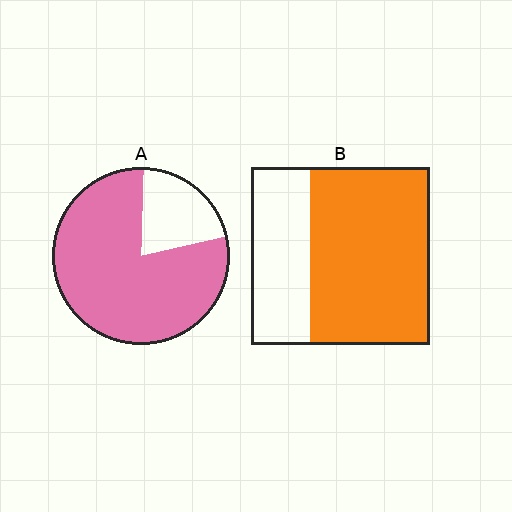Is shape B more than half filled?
Yes.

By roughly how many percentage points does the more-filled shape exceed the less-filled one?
By roughly 10 percentage points (A over B).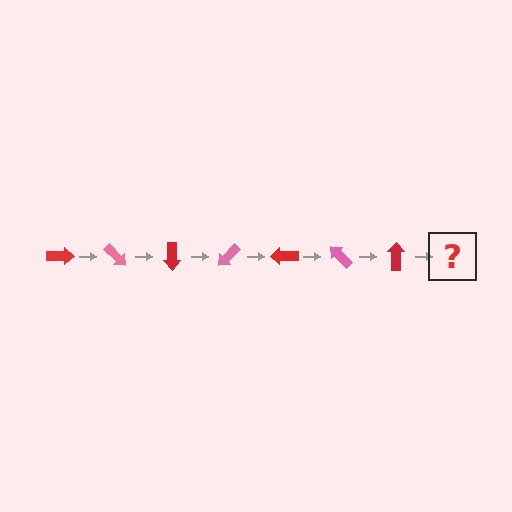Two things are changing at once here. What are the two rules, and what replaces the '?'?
The two rules are that it rotates 45 degrees each step and the color cycles through red and pink. The '?' should be a pink arrow, rotated 315 degrees from the start.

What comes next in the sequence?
The next element should be a pink arrow, rotated 315 degrees from the start.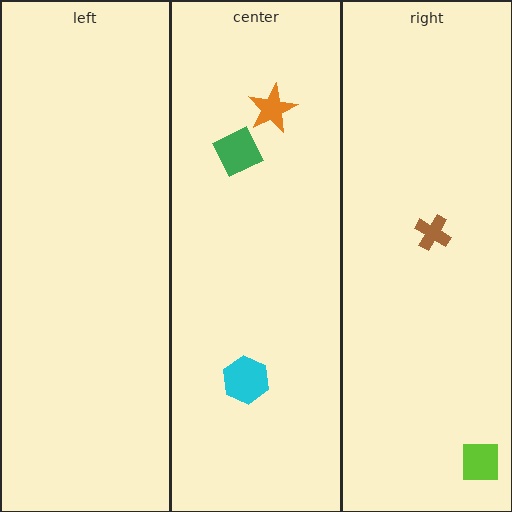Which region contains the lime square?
The right region.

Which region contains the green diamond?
The center region.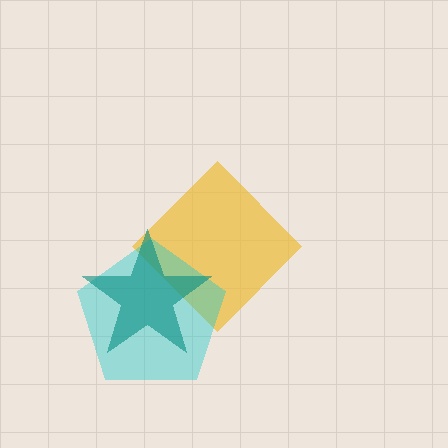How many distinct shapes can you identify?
There are 3 distinct shapes: a yellow diamond, a cyan pentagon, a teal star.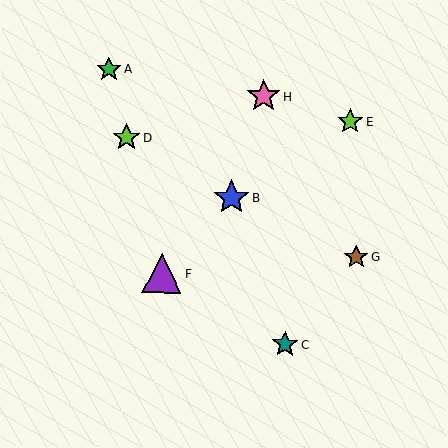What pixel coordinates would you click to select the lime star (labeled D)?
Click at (126, 138) to select the lime star D.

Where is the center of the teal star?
The center of the teal star is at (285, 344).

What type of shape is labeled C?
Shape C is a teal star.